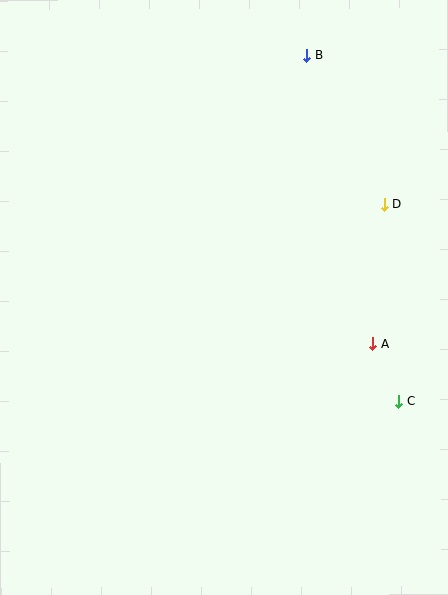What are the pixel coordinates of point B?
Point B is at (307, 55).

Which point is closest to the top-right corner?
Point B is closest to the top-right corner.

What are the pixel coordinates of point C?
Point C is at (399, 402).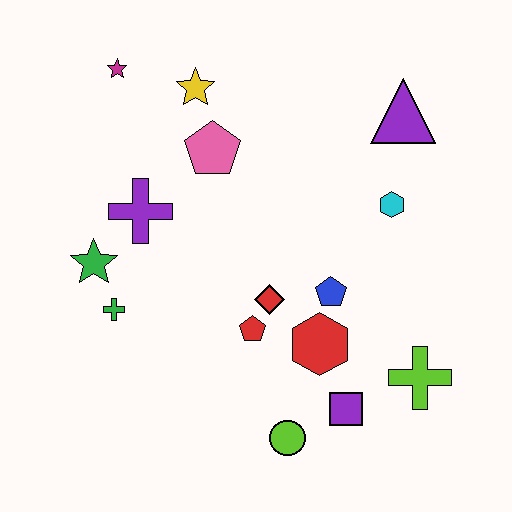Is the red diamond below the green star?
Yes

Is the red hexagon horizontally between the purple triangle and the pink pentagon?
Yes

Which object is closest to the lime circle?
The purple square is closest to the lime circle.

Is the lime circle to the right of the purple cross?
Yes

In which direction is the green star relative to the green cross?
The green star is above the green cross.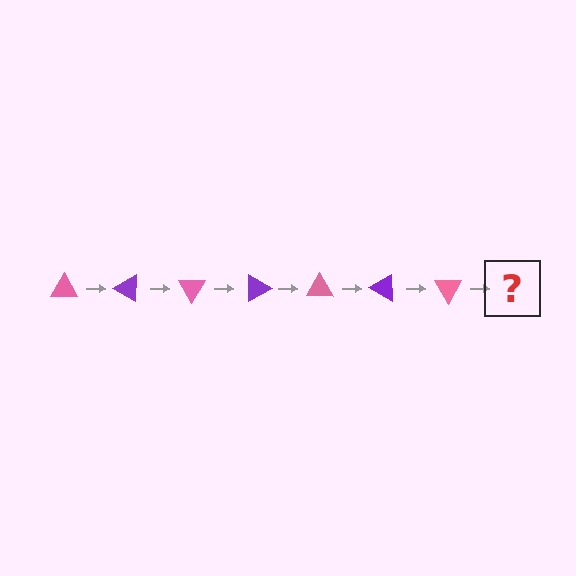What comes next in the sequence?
The next element should be a purple triangle, rotated 210 degrees from the start.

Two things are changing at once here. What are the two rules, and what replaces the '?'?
The two rules are that it rotates 30 degrees each step and the color cycles through pink and purple. The '?' should be a purple triangle, rotated 210 degrees from the start.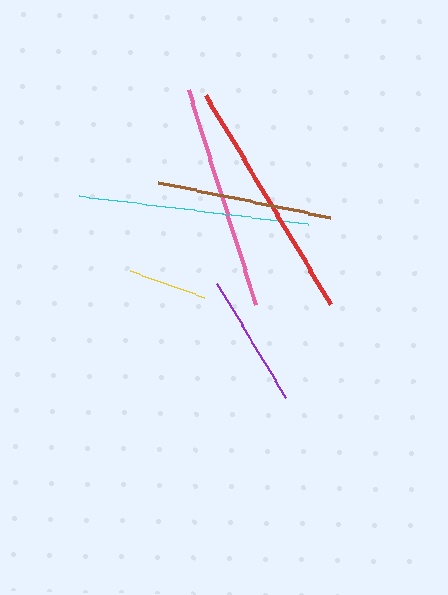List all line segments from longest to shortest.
From longest to shortest: red, cyan, pink, brown, purple, yellow.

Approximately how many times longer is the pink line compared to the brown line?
The pink line is approximately 1.3 times the length of the brown line.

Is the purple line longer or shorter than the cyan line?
The cyan line is longer than the purple line.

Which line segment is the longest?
The red line is the longest at approximately 244 pixels.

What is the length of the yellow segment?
The yellow segment is approximately 78 pixels long.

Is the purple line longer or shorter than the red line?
The red line is longer than the purple line.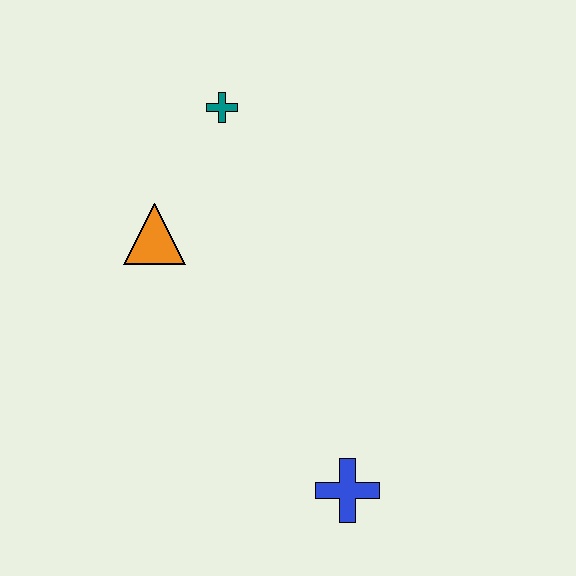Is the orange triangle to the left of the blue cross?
Yes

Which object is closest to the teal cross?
The orange triangle is closest to the teal cross.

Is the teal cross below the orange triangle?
No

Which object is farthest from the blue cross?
The teal cross is farthest from the blue cross.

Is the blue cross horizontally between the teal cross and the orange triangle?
No